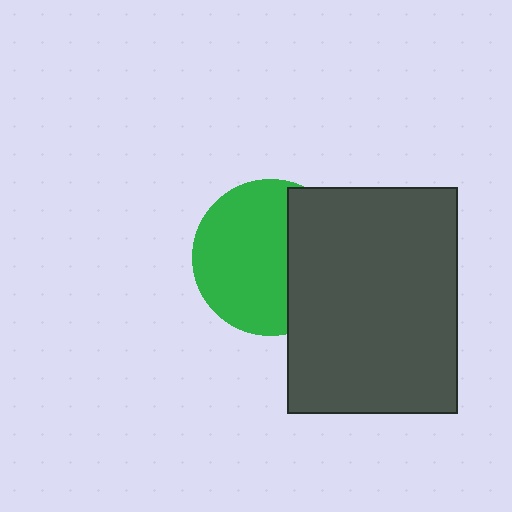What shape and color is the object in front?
The object in front is a dark gray rectangle.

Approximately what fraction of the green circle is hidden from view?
Roughly 36% of the green circle is hidden behind the dark gray rectangle.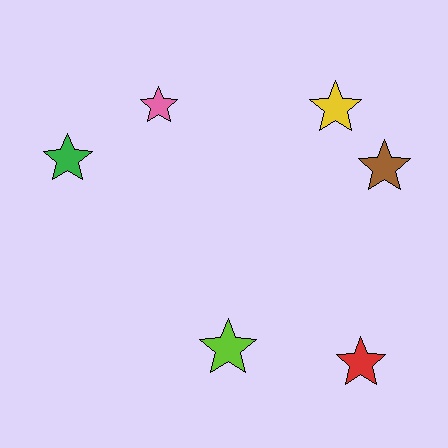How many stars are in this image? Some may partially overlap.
There are 6 stars.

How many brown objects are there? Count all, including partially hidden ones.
There is 1 brown object.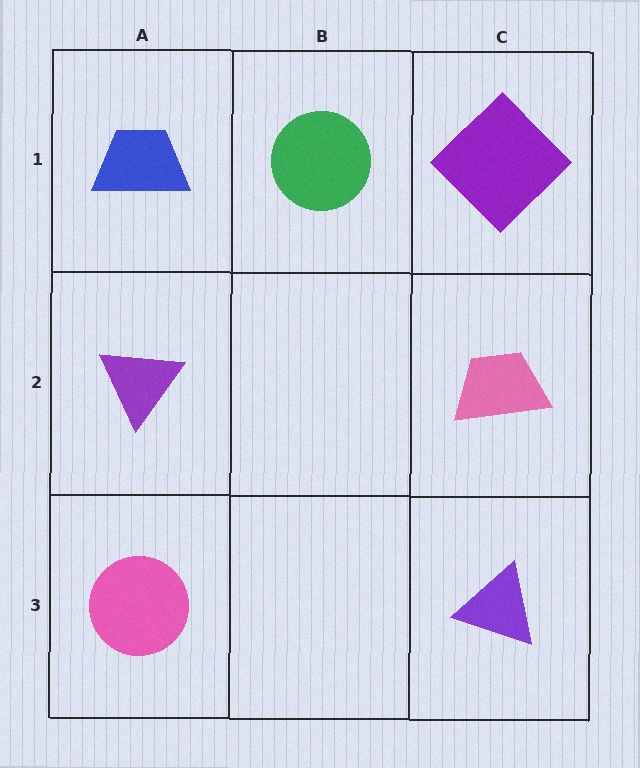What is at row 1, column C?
A purple diamond.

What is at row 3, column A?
A pink circle.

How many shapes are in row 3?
2 shapes.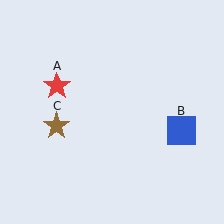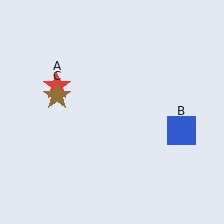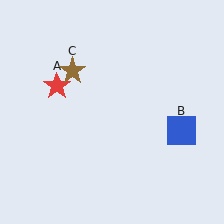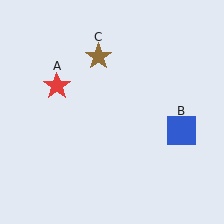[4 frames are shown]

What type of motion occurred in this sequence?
The brown star (object C) rotated clockwise around the center of the scene.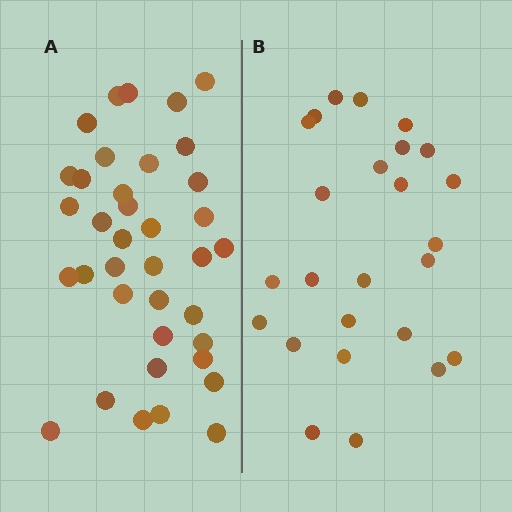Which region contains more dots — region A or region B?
Region A (the left region) has more dots.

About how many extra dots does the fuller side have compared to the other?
Region A has roughly 12 or so more dots than region B.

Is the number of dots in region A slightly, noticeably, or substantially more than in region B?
Region A has substantially more. The ratio is roughly 1.5 to 1.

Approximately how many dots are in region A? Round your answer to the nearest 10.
About 40 dots. (The exact count is 37, which rounds to 40.)